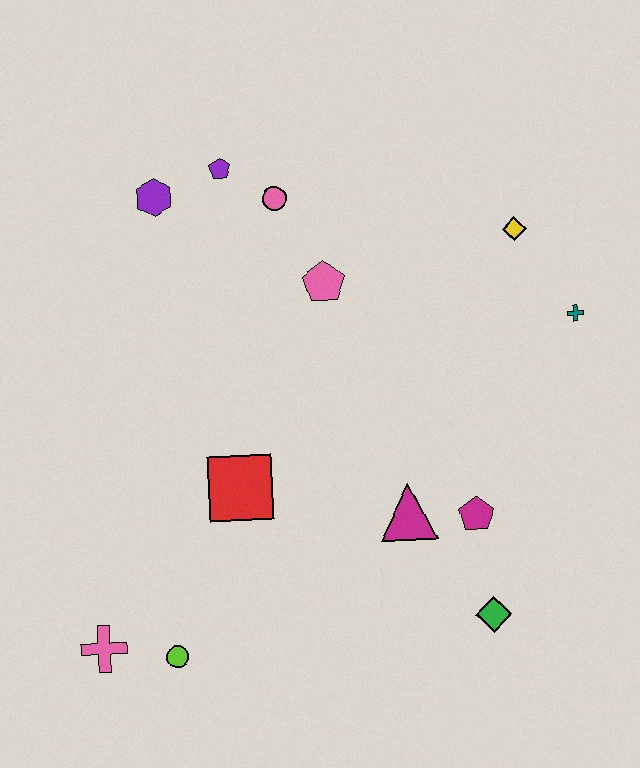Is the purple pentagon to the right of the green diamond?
No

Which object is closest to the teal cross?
The yellow diamond is closest to the teal cross.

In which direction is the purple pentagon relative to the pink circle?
The purple pentagon is to the left of the pink circle.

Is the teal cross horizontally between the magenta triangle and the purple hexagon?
No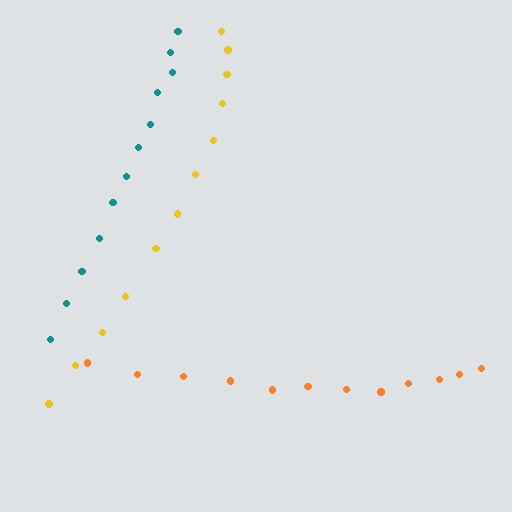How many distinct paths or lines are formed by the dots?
There are 3 distinct paths.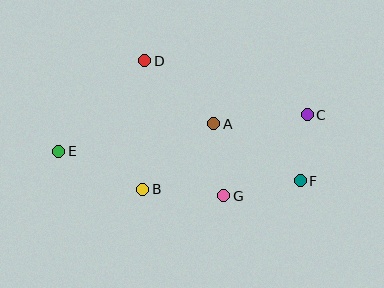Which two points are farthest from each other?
Points C and E are farthest from each other.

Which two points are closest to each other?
Points C and F are closest to each other.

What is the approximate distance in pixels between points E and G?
The distance between E and G is approximately 171 pixels.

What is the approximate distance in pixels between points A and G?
The distance between A and G is approximately 73 pixels.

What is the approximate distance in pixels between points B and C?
The distance between B and C is approximately 180 pixels.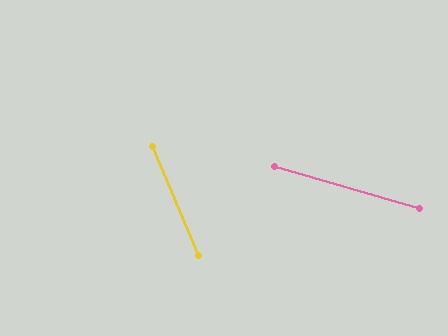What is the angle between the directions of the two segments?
Approximately 51 degrees.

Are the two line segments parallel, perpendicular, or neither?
Neither parallel nor perpendicular — they differ by about 51°.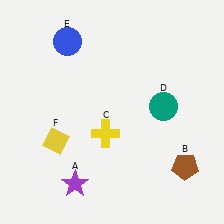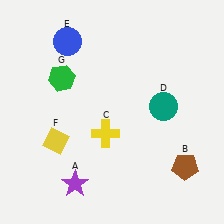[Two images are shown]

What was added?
A green hexagon (G) was added in Image 2.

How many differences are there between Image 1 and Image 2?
There is 1 difference between the two images.